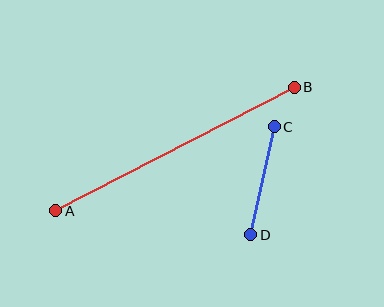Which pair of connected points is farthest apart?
Points A and B are farthest apart.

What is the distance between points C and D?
The distance is approximately 110 pixels.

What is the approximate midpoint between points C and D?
The midpoint is at approximately (263, 181) pixels.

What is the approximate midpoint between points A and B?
The midpoint is at approximately (175, 149) pixels.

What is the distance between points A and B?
The distance is approximately 269 pixels.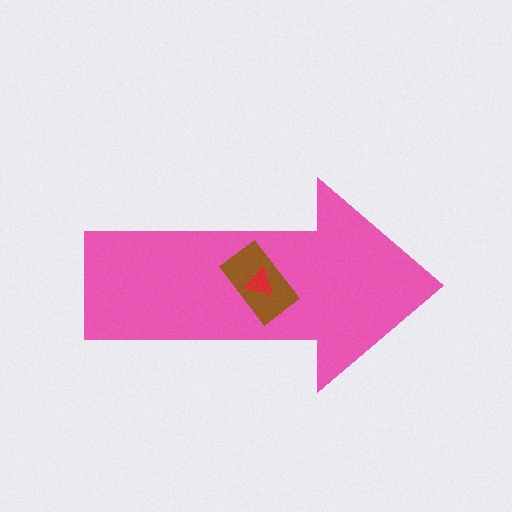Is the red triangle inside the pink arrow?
Yes.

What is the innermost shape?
The red triangle.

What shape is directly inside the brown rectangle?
The red triangle.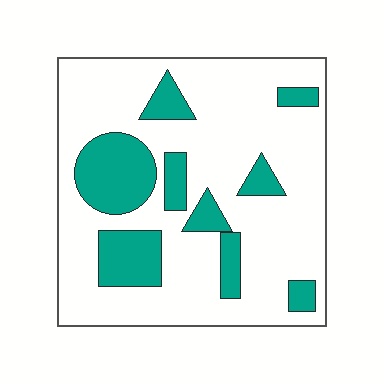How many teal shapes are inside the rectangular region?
9.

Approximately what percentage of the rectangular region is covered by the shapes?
Approximately 25%.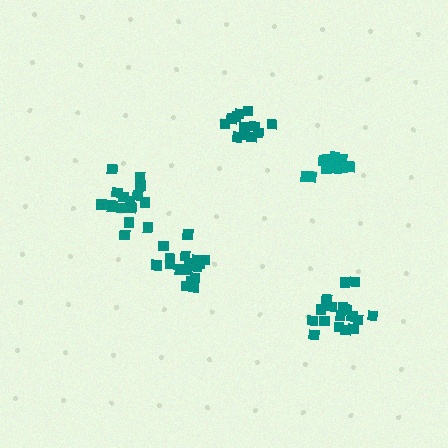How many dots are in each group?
Group 1: 13 dots, Group 2: 17 dots, Group 3: 17 dots, Group 4: 16 dots, Group 5: 12 dots (75 total).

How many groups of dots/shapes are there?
There are 5 groups.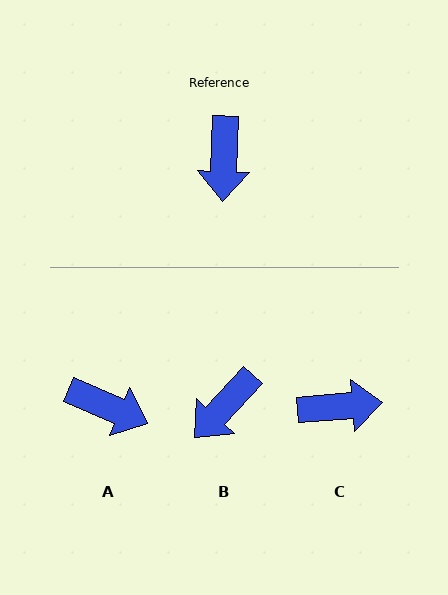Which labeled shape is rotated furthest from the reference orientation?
C, about 97 degrees away.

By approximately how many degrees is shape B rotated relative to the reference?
Approximately 41 degrees clockwise.